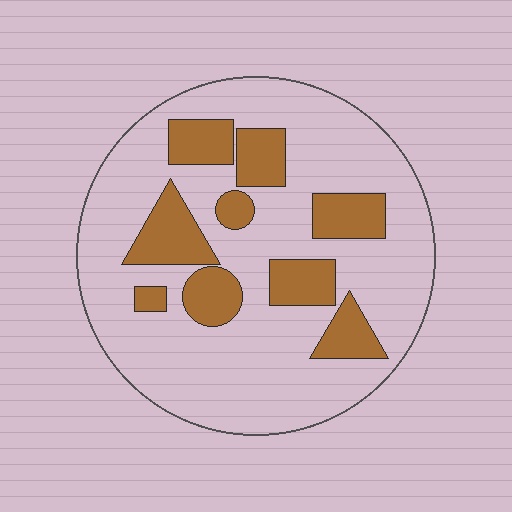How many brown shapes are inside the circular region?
9.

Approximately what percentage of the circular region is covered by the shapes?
Approximately 25%.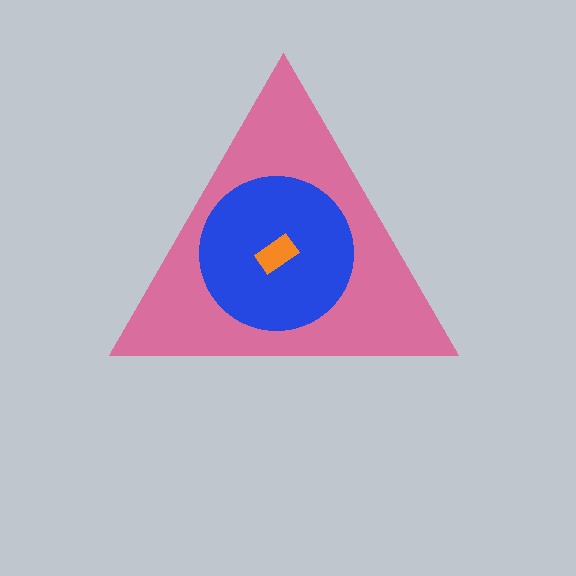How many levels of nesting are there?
3.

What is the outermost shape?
The pink triangle.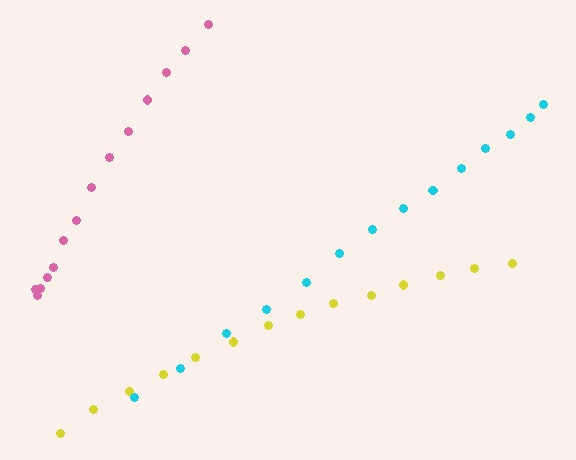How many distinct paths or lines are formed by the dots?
There are 3 distinct paths.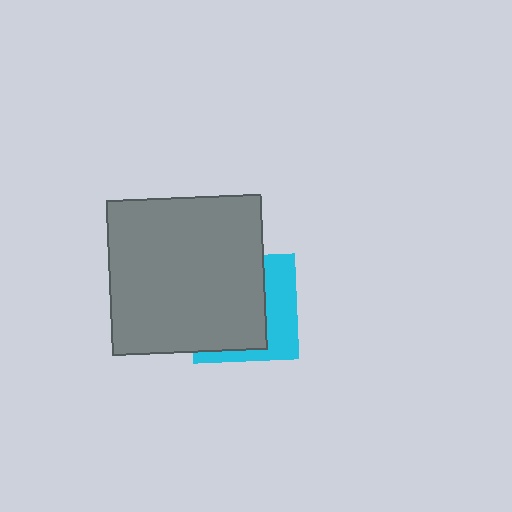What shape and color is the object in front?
The object in front is a gray square.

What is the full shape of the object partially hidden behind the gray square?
The partially hidden object is a cyan square.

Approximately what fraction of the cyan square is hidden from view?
Roughly 62% of the cyan square is hidden behind the gray square.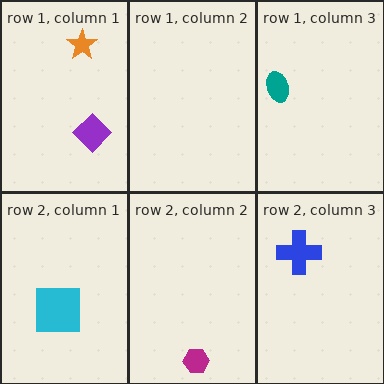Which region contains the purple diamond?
The row 1, column 1 region.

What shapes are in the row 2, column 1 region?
The cyan square.